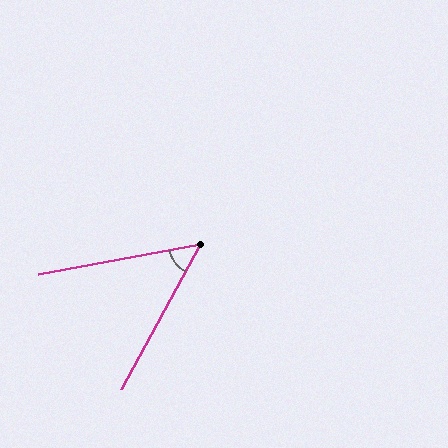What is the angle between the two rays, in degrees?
Approximately 51 degrees.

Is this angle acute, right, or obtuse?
It is acute.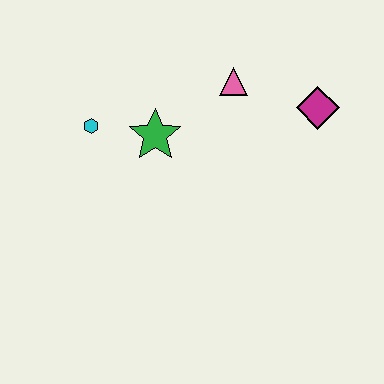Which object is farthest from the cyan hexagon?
The magenta diamond is farthest from the cyan hexagon.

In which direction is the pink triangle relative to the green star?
The pink triangle is to the right of the green star.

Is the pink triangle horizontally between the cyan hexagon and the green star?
No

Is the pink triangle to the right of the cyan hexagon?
Yes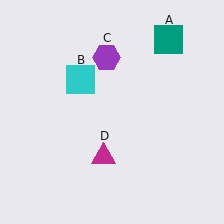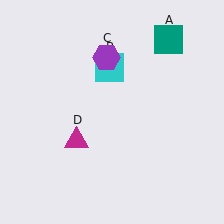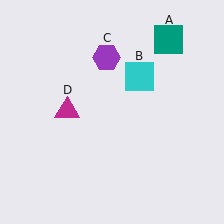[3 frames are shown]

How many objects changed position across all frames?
2 objects changed position: cyan square (object B), magenta triangle (object D).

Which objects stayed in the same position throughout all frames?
Teal square (object A) and purple hexagon (object C) remained stationary.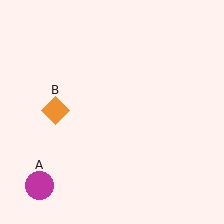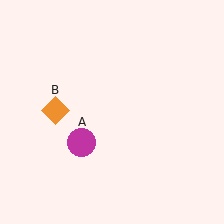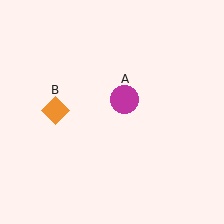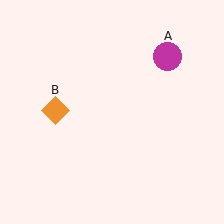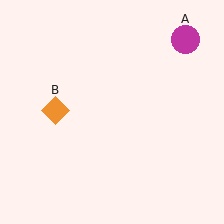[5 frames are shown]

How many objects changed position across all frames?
1 object changed position: magenta circle (object A).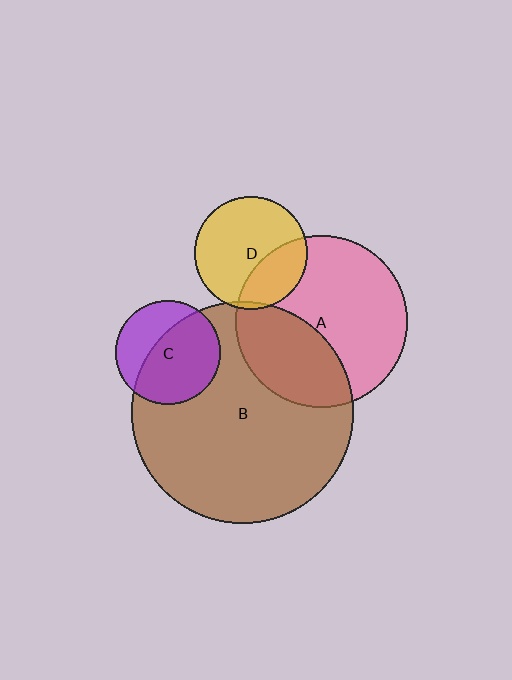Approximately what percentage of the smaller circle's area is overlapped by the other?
Approximately 65%.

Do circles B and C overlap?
Yes.